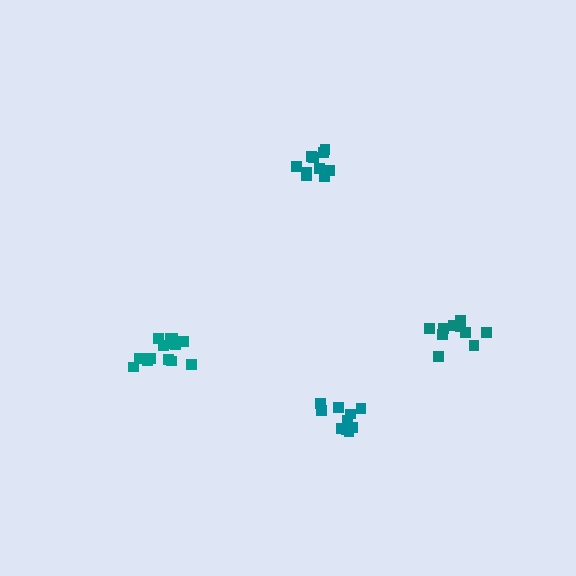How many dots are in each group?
Group 1: 10 dots, Group 2: 10 dots, Group 3: 15 dots, Group 4: 10 dots (45 total).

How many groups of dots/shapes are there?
There are 4 groups.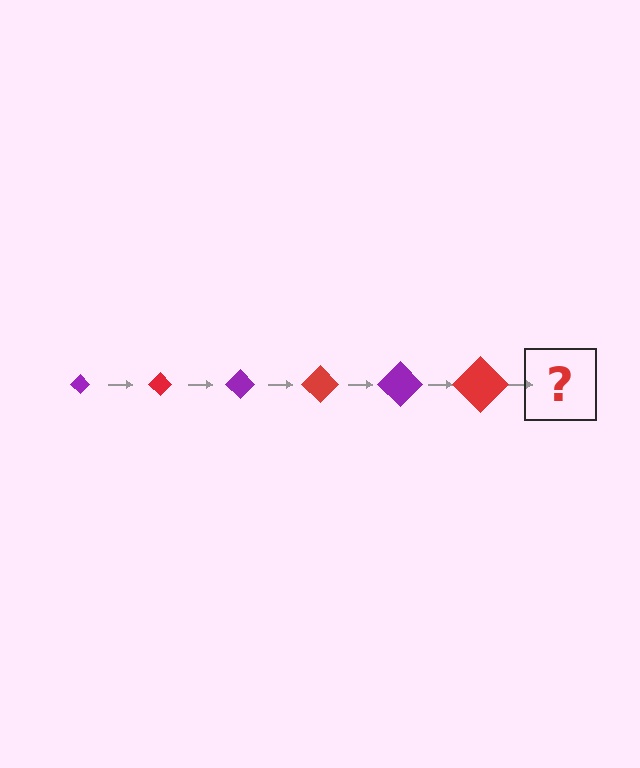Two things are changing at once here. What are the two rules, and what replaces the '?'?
The two rules are that the diamond grows larger each step and the color cycles through purple and red. The '?' should be a purple diamond, larger than the previous one.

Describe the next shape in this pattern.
It should be a purple diamond, larger than the previous one.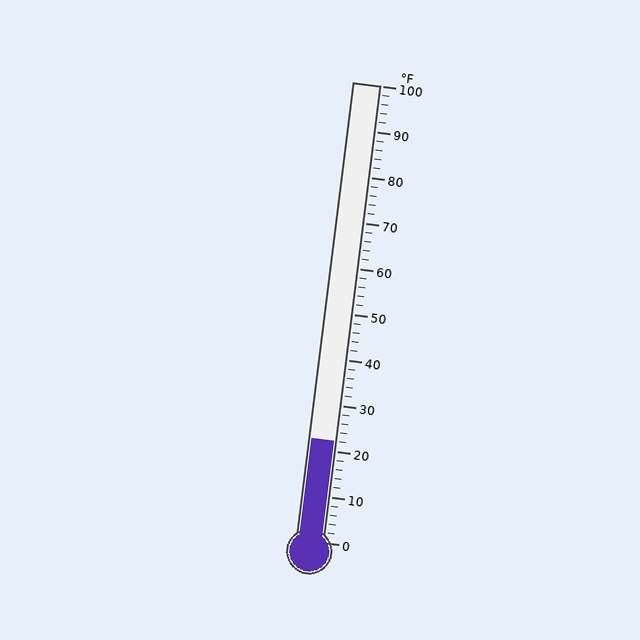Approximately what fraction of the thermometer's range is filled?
The thermometer is filled to approximately 20% of its range.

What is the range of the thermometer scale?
The thermometer scale ranges from 0°F to 100°F.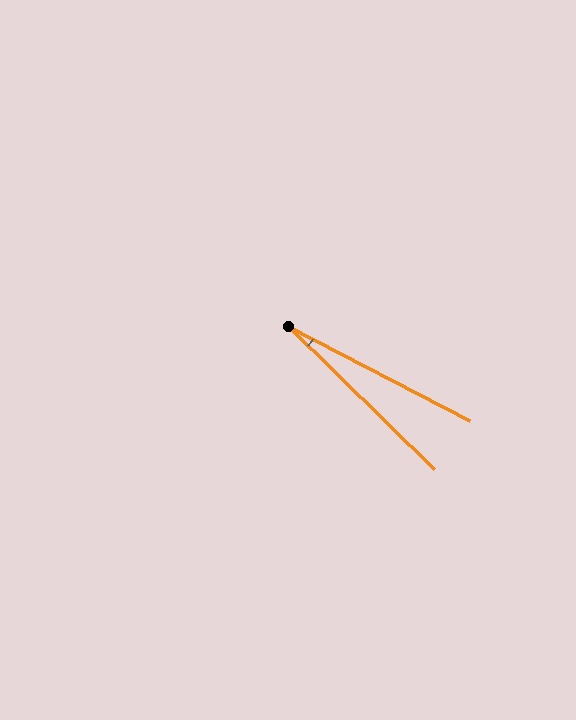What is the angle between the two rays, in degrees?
Approximately 17 degrees.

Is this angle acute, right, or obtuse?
It is acute.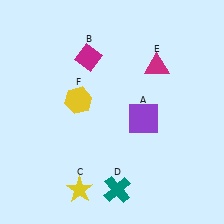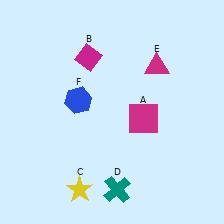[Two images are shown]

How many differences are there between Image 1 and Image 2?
There are 2 differences between the two images.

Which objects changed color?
A changed from purple to magenta. F changed from yellow to blue.